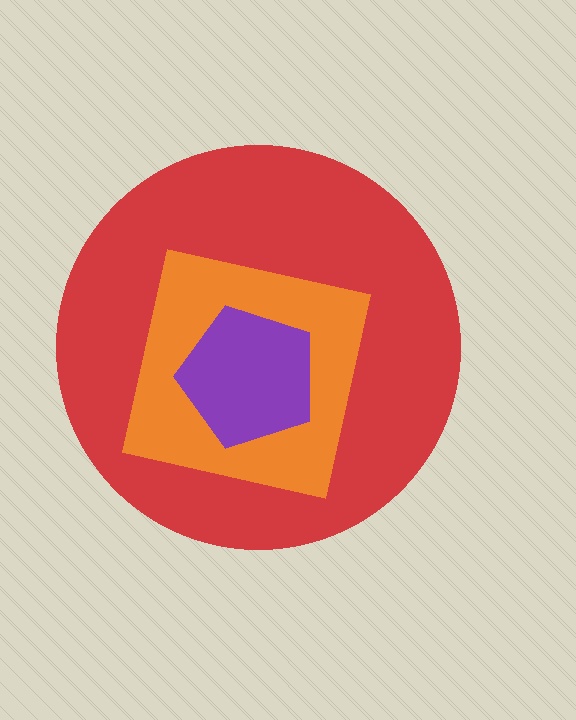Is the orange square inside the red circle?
Yes.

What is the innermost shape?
The purple pentagon.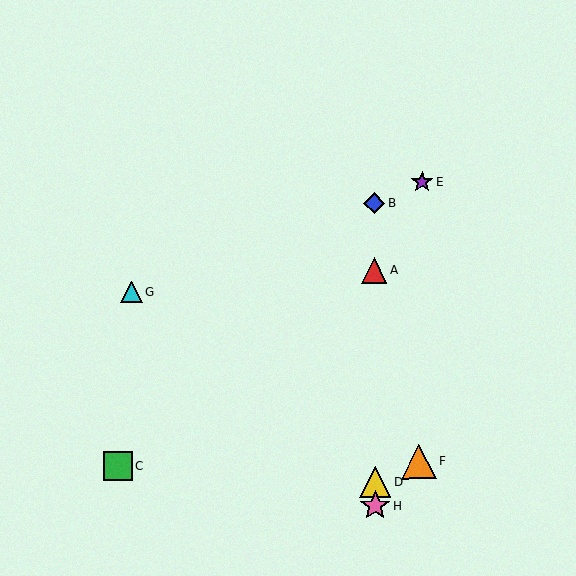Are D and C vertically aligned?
No, D is at x≈375 and C is at x≈118.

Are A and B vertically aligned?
Yes, both are at x≈374.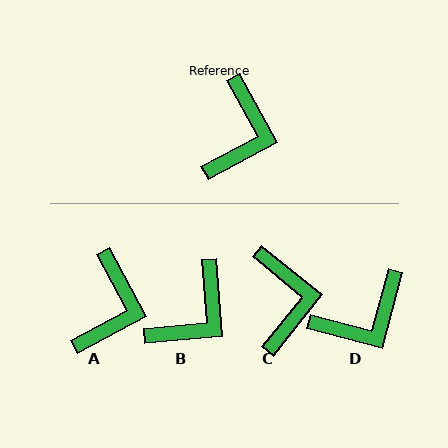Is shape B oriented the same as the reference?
No, it is off by about 24 degrees.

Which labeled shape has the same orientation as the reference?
A.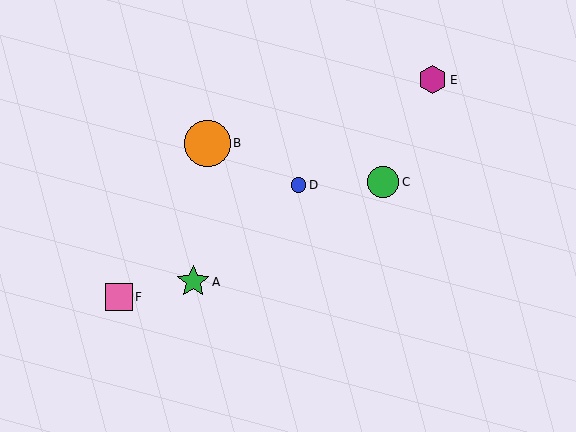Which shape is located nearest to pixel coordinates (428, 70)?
The magenta hexagon (labeled E) at (433, 80) is nearest to that location.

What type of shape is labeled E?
Shape E is a magenta hexagon.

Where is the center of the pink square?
The center of the pink square is at (119, 297).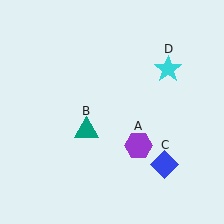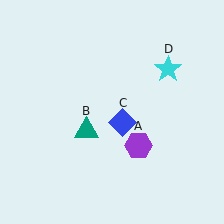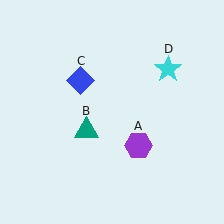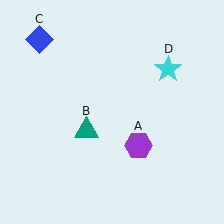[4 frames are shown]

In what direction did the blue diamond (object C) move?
The blue diamond (object C) moved up and to the left.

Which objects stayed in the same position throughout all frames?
Purple hexagon (object A) and teal triangle (object B) and cyan star (object D) remained stationary.